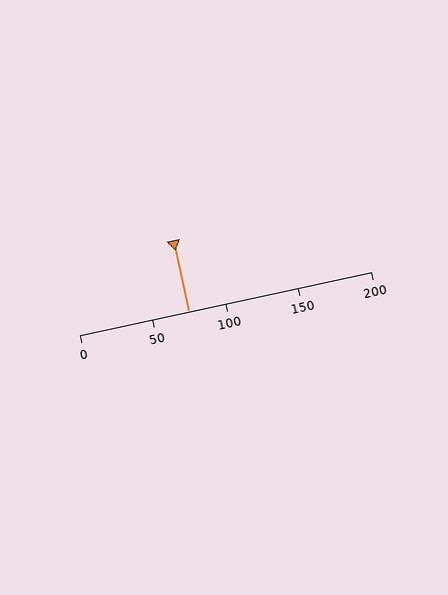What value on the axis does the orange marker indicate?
The marker indicates approximately 75.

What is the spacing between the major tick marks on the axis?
The major ticks are spaced 50 apart.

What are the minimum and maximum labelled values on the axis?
The axis runs from 0 to 200.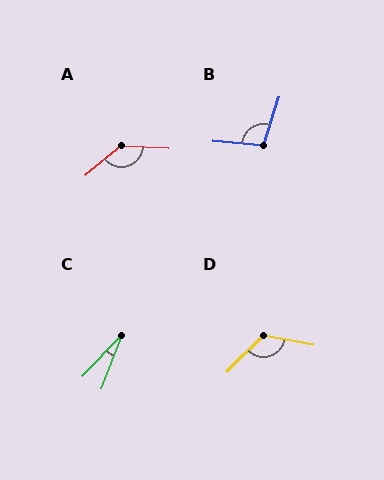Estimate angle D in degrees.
Approximately 124 degrees.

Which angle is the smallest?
C, at approximately 24 degrees.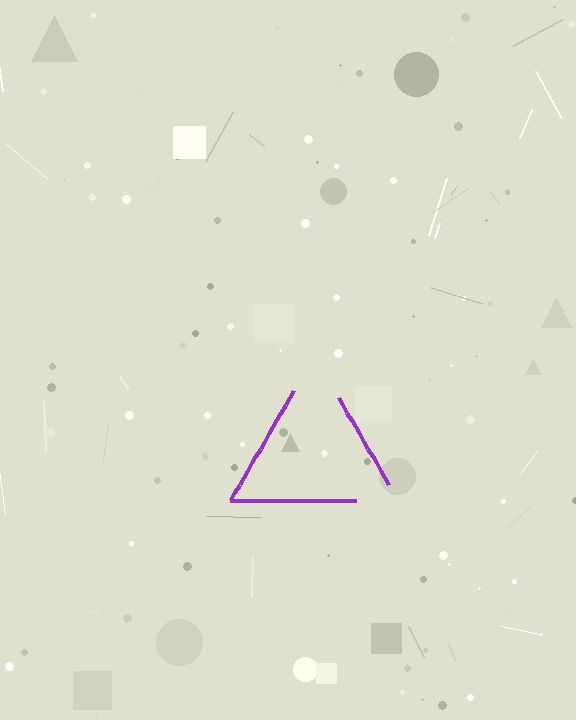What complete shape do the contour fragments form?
The contour fragments form a triangle.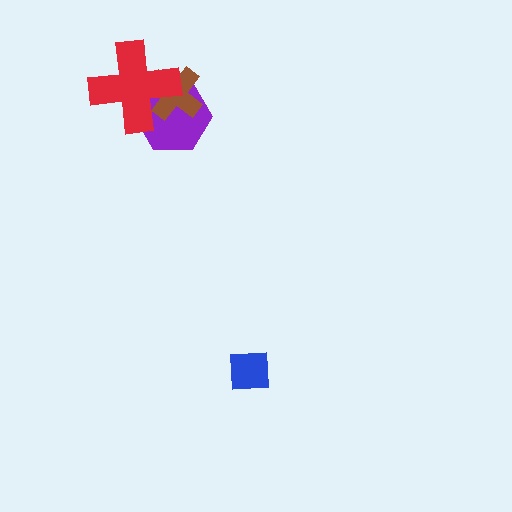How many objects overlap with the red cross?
2 objects overlap with the red cross.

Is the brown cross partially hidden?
Yes, it is partially covered by another shape.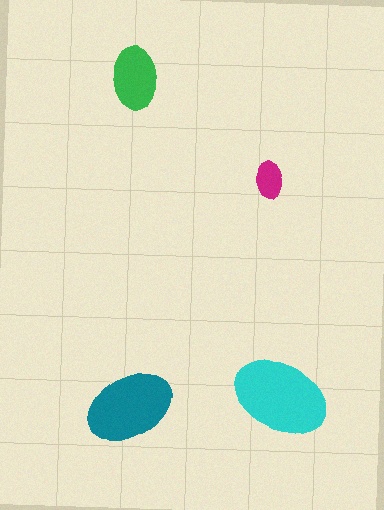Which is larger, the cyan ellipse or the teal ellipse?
The cyan one.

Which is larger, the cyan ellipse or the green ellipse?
The cyan one.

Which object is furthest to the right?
The cyan ellipse is rightmost.